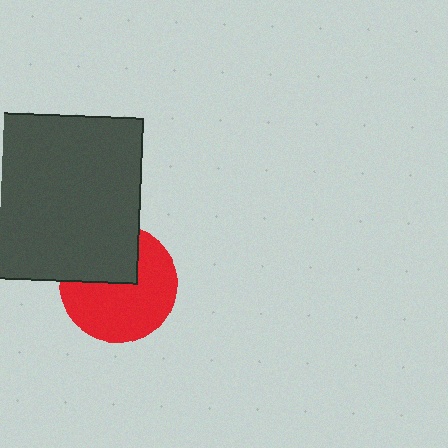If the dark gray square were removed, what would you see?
You would see the complete red circle.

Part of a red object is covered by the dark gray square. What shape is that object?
It is a circle.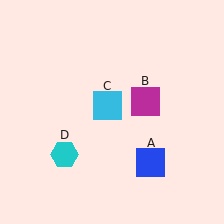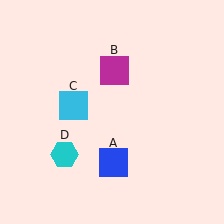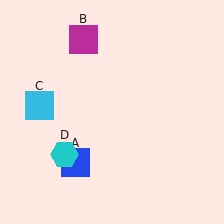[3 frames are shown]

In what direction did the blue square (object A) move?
The blue square (object A) moved left.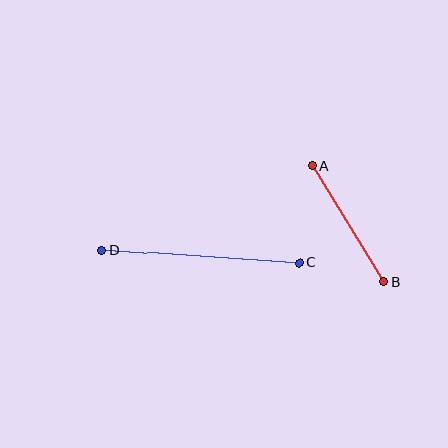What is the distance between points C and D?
The distance is approximately 198 pixels.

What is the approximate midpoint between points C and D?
The midpoint is at approximately (201, 256) pixels.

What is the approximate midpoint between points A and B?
The midpoint is at approximately (348, 224) pixels.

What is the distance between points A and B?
The distance is approximately 136 pixels.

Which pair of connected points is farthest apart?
Points C and D are farthest apart.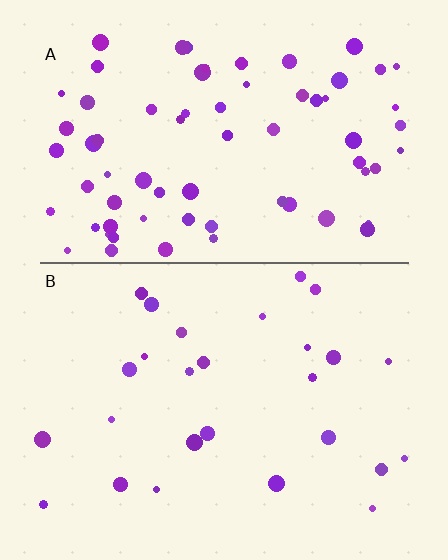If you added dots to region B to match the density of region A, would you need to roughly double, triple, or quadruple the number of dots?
Approximately triple.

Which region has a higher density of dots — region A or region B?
A (the top).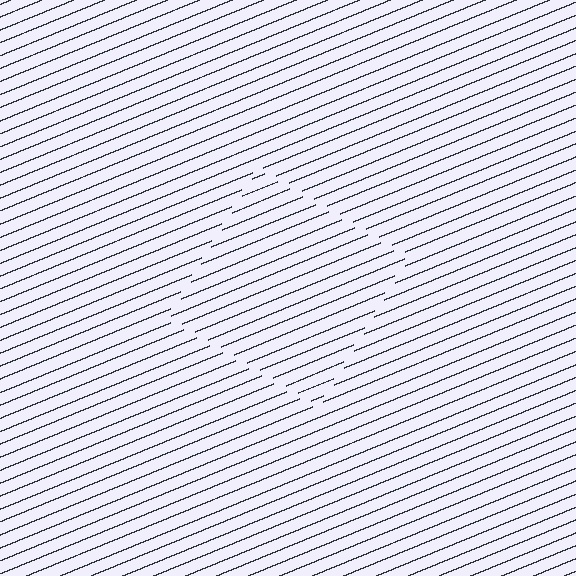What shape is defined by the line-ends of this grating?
An illusory square. The interior of the shape contains the same grating, shifted by half a period — the contour is defined by the phase discontinuity where line-ends from the inner and outer gratings abut.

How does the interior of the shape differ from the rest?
The interior of the shape contains the same grating, shifted by half a period — the contour is defined by the phase discontinuity where line-ends from the inner and outer gratings abut.